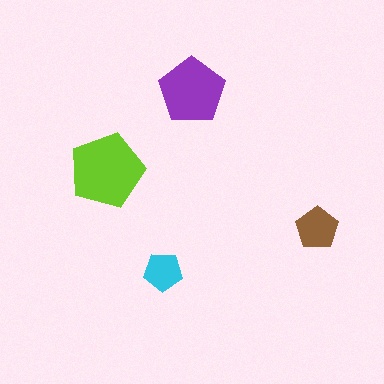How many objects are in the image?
There are 4 objects in the image.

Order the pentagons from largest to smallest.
the lime one, the purple one, the brown one, the cyan one.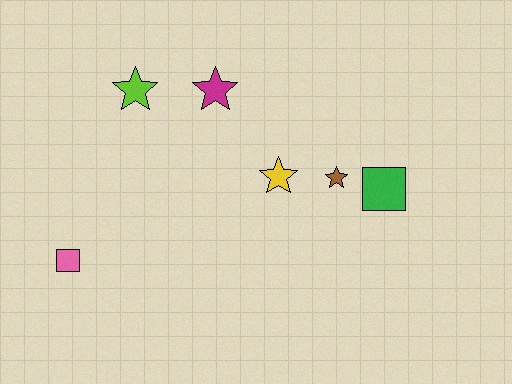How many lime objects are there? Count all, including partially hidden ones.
There is 1 lime object.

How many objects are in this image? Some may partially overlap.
There are 6 objects.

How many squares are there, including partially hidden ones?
There are 2 squares.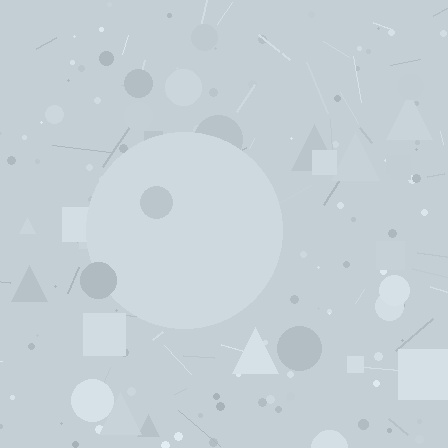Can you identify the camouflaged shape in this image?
The camouflaged shape is a circle.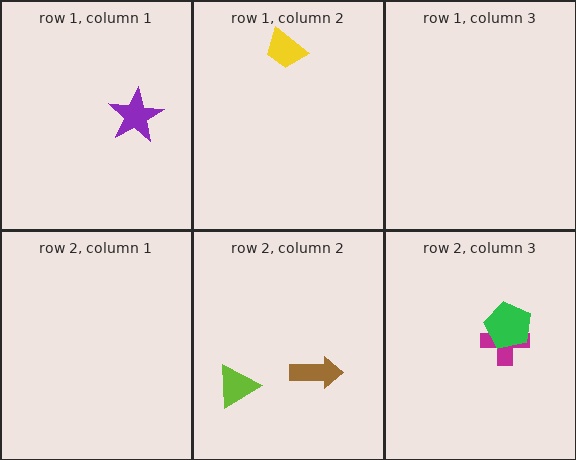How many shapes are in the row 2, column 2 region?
2.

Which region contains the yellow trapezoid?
The row 1, column 2 region.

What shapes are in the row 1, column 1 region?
The purple star.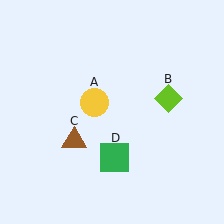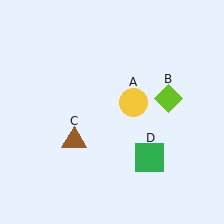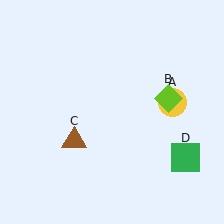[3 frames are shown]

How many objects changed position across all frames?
2 objects changed position: yellow circle (object A), green square (object D).